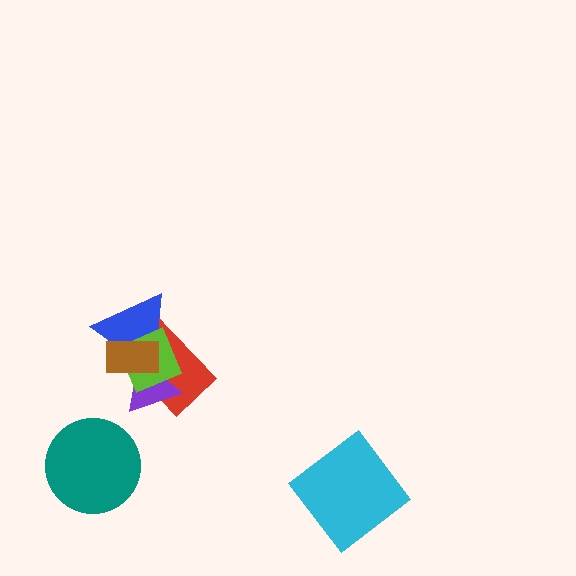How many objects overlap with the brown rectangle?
4 objects overlap with the brown rectangle.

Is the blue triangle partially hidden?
Yes, it is partially covered by another shape.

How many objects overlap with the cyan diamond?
0 objects overlap with the cyan diamond.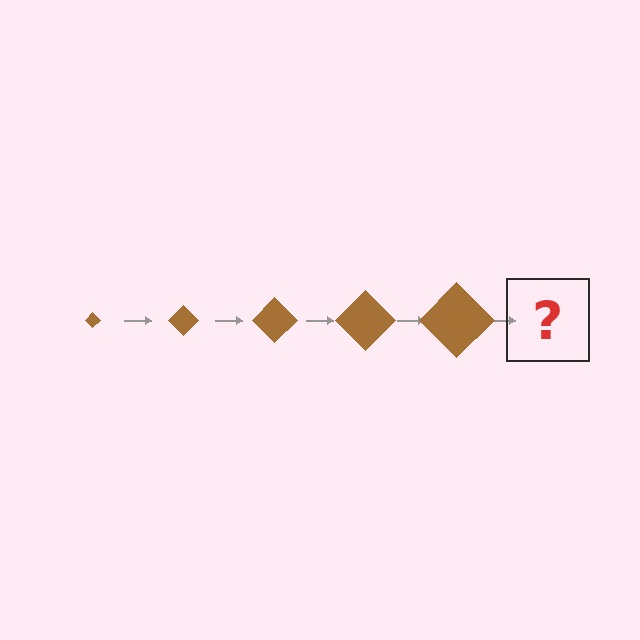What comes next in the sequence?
The next element should be a brown diamond, larger than the previous one.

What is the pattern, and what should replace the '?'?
The pattern is that the diamond gets progressively larger each step. The '?' should be a brown diamond, larger than the previous one.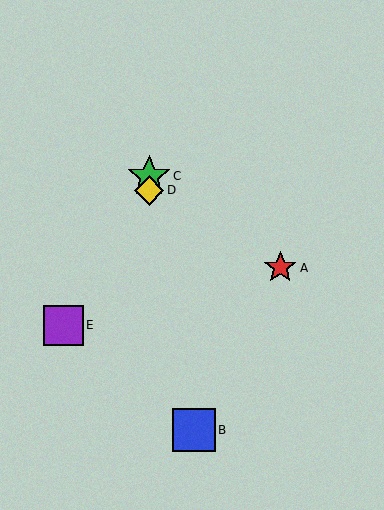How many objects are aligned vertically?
2 objects (C, D) are aligned vertically.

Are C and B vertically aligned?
No, C is at x≈149 and B is at x≈194.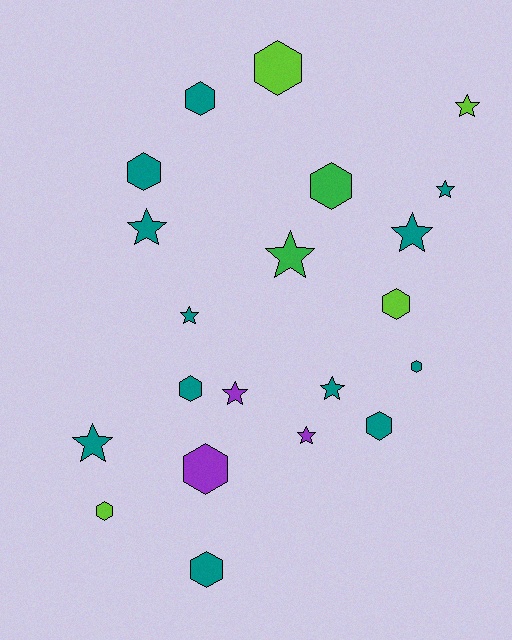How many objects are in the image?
There are 21 objects.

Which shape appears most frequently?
Hexagon, with 11 objects.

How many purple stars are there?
There are 2 purple stars.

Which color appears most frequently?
Teal, with 12 objects.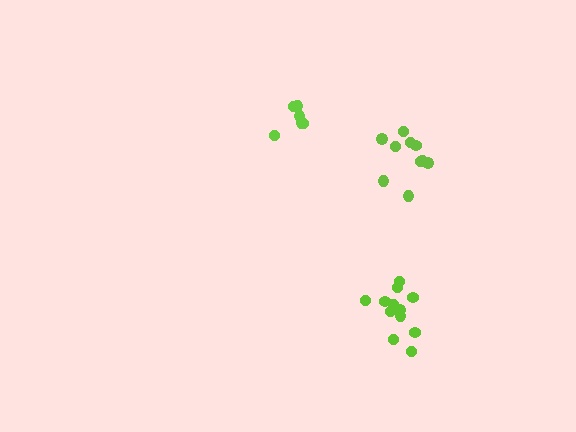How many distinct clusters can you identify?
There are 3 distinct clusters.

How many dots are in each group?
Group 1: 10 dots, Group 2: 12 dots, Group 3: 6 dots (28 total).